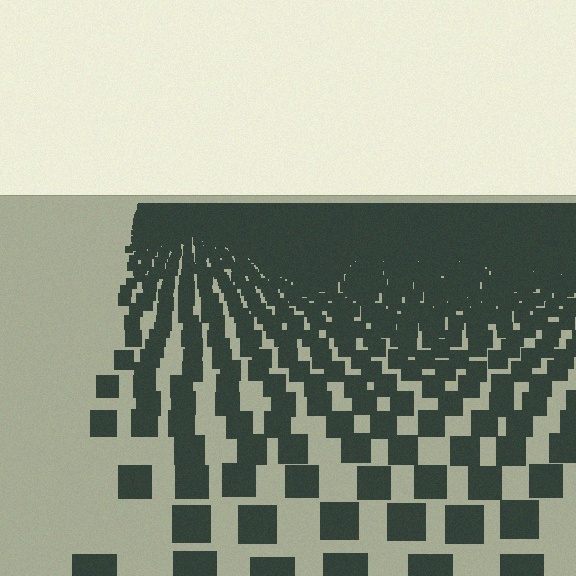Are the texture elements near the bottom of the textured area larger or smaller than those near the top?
Larger. Near the bottom, elements are closer to the viewer and appear at a bigger on-screen size.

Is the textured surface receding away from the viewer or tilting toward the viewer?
The surface is receding away from the viewer. Texture elements get smaller and denser toward the top.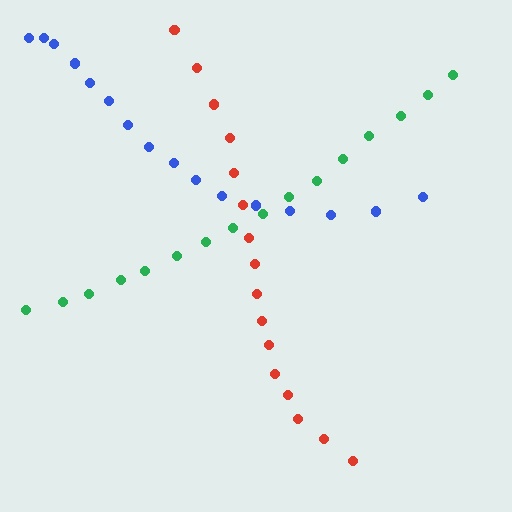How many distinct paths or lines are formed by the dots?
There are 3 distinct paths.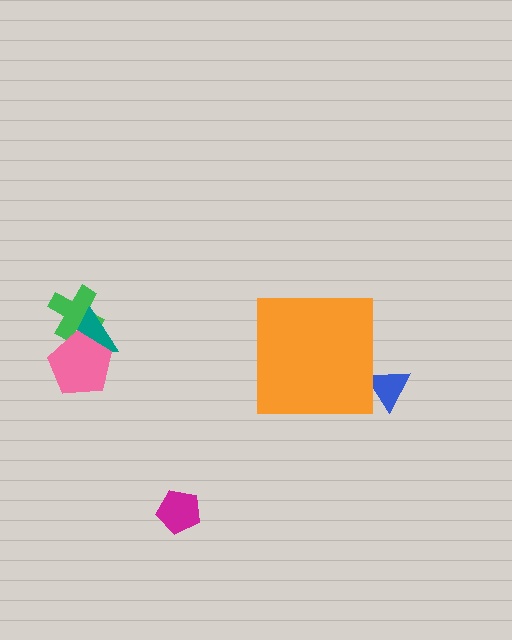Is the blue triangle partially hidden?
Yes, the blue triangle is partially hidden behind the orange square.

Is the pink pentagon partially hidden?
No, the pink pentagon is fully visible.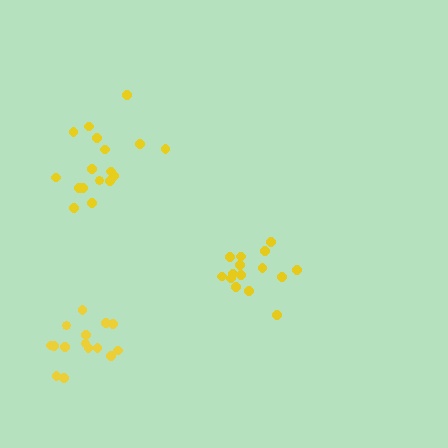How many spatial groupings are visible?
There are 3 spatial groupings.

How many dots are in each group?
Group 1: 15 dots, Group 2: 17 dots, Group 3: 15 dots (47 total).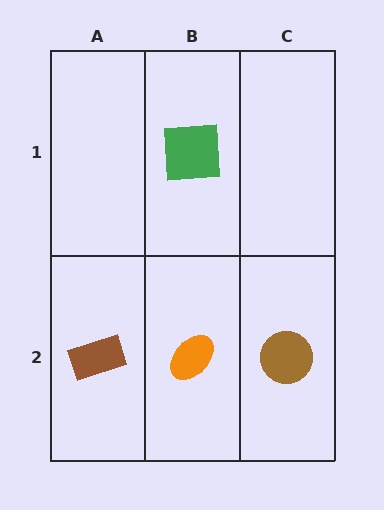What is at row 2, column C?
A brown circle.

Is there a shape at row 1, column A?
No, that cell is empty.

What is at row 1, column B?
A green square.